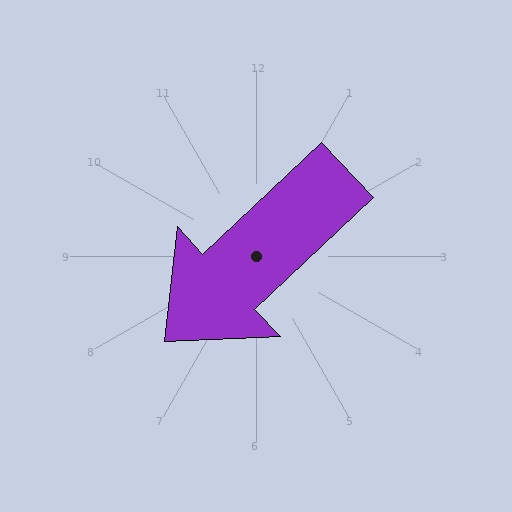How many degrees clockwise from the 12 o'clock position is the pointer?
Approximately 227 degrees.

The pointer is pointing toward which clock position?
Roughly 8 o'clock.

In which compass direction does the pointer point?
Southwest.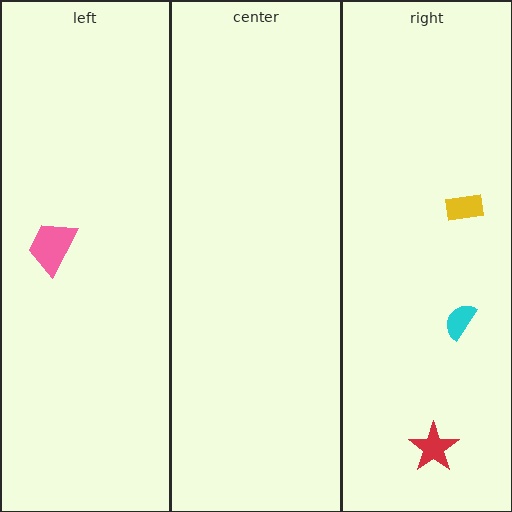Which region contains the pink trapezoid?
The left region.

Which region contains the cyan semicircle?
The right region.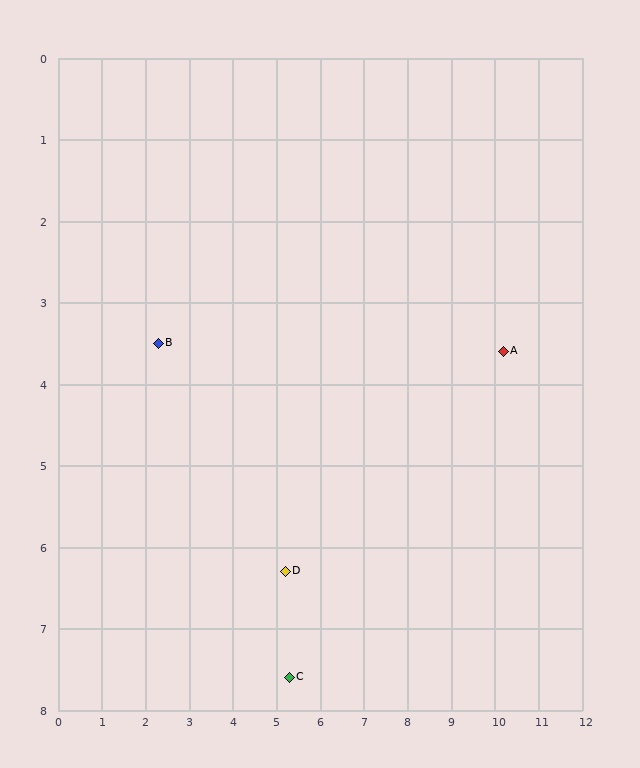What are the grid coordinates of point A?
Point A is at approximately (10.2, 3.6).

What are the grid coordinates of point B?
Point B is at approximately (2.3, 3.5).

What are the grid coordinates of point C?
Point C is at approximately (5.3, 7.6).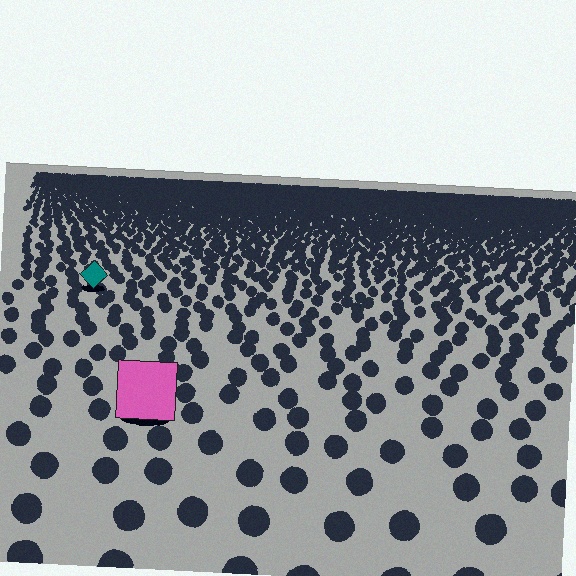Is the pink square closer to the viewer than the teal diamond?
Yes. The pink square is closer — you can tell from the texture gradient: the ground texture is coarser near it.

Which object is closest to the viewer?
The pink square is closest. The texture marks near it are larger and more spread out.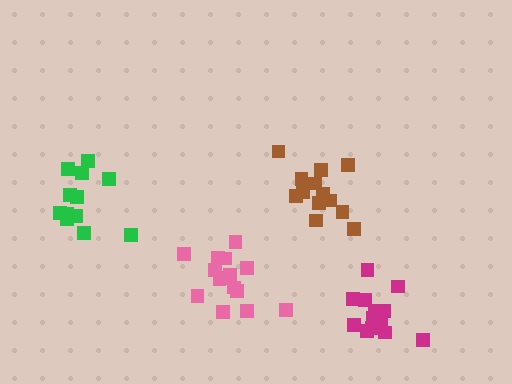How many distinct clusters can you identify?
There are 4 distinct clusters.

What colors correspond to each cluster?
The clusters are colored: green, pink, magenta, brown.